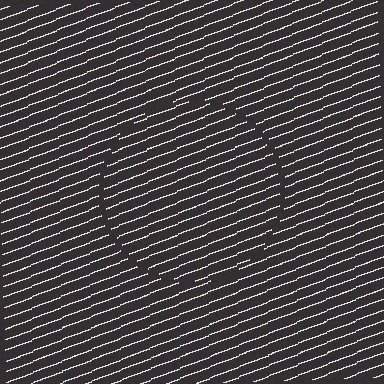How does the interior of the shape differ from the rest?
The interior of the shape contains the same grating, shifted by half a period — the contour is defined by the phase discontinuity where line-ends from the inner and outer gratings abut.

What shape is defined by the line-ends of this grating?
An illusory circle. The interior of the shape contains the same grating, shifted by half a period — the contour is defined by the phase discontinuity where line-ends from the inner and outer gratings abut.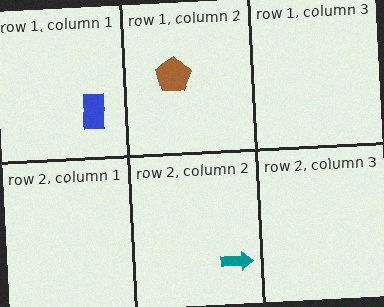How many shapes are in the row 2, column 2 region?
1.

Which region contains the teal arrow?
The row 2, column 2 region.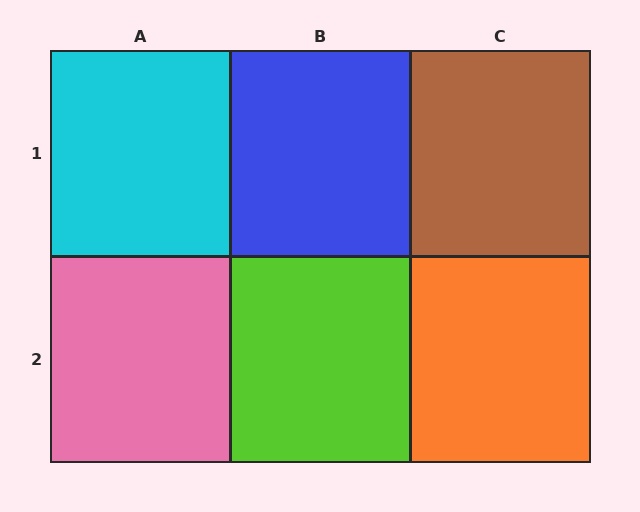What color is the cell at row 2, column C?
Orange.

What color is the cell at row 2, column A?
Pink.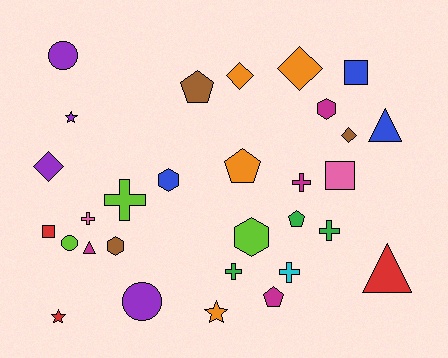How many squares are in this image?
There are 3 squares.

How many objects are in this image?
There are 30 objects.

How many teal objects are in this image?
There are no teal objects.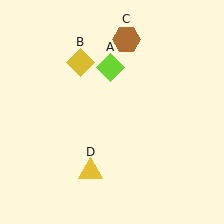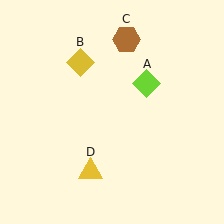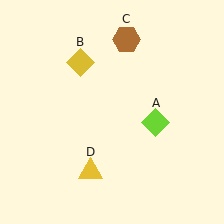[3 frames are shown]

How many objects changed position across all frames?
1 object changed position: lime diamond (object A).